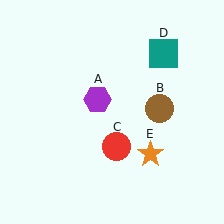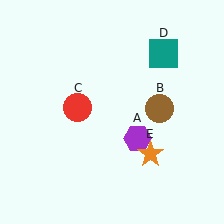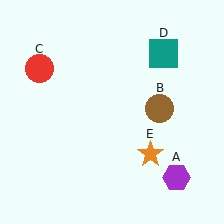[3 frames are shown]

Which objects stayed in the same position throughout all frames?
Brown circle (object B) and teal square (object D) and orange star (object E) remained stationary.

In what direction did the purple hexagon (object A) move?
The purple hexagon (object A) moved down and to the right.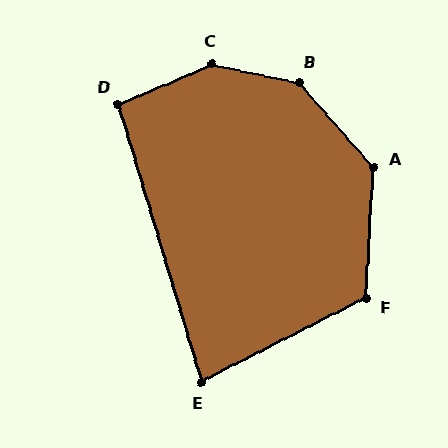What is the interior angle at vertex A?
Approximately 135 degrees (obtuse).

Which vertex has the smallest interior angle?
E, at approximately 80 degrees.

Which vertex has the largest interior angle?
C, at approximately 145 degrees.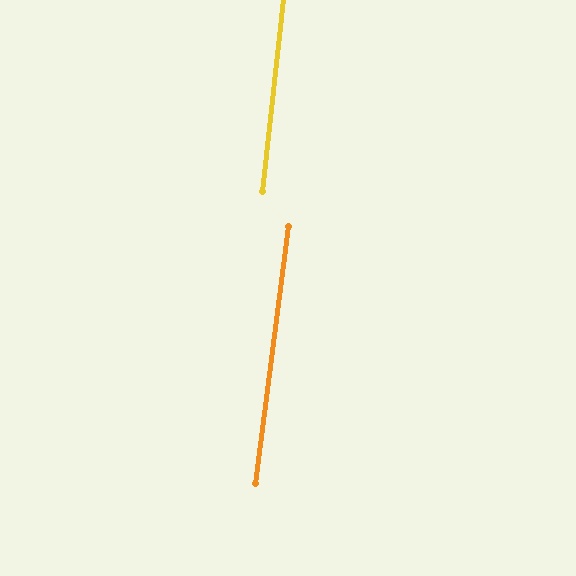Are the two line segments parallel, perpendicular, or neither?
Parallel — their directions differ by only 1.3°.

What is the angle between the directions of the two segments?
Approximately 1 degree.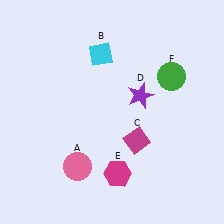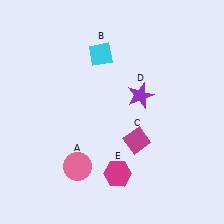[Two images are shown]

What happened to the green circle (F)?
The green circle (F) was removed in Image 2. It was in the top-right area of Image 1.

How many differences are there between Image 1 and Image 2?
There is 1 difference between the two images.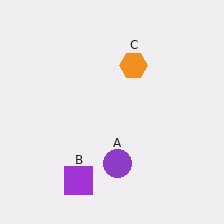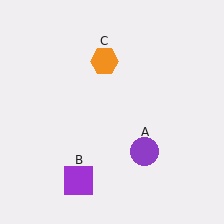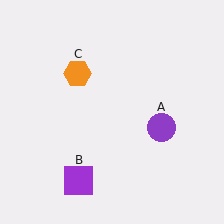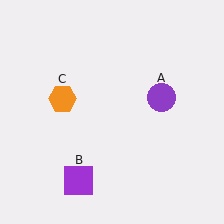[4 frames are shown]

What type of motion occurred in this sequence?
The purple circle (object A), orange hexagon (object C) rotated counterclockwise around the center of the scene.